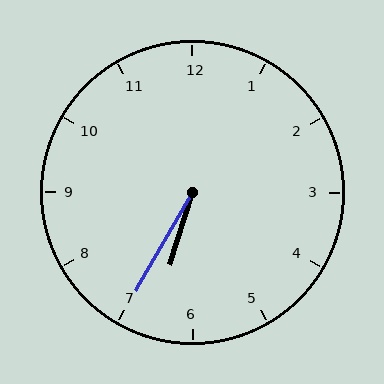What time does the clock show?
6:35.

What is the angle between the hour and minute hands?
Approximately 12 degrees.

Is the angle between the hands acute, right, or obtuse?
It is acute.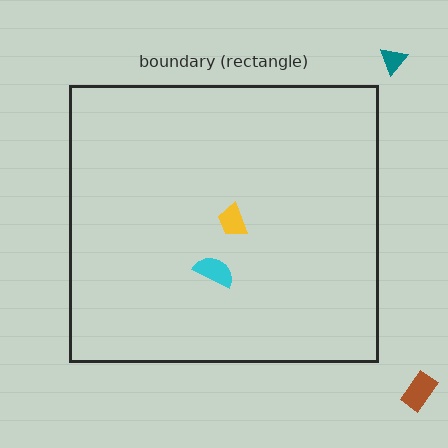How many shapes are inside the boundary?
2 inside, 2 outside.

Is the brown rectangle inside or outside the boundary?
Outside.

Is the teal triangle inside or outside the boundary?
Outside.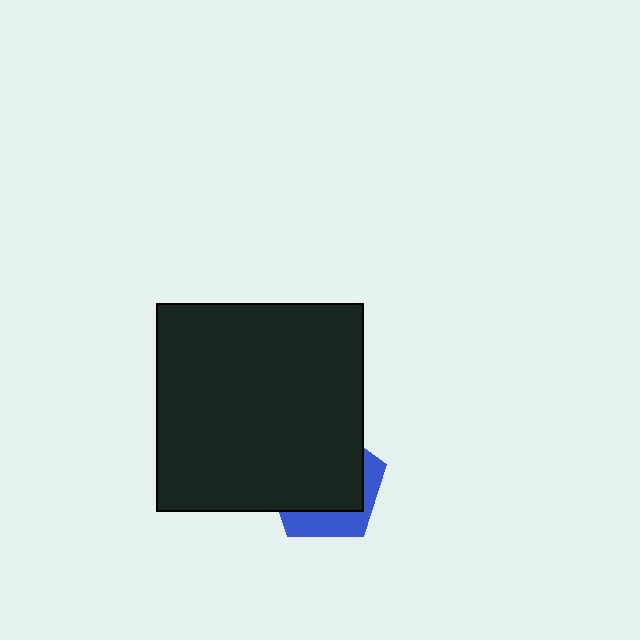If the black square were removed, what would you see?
You would see the complete blue pentagon.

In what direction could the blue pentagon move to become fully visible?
The blue pentagon could move toward the lower-right. That would shift it out from behind the black square entirely.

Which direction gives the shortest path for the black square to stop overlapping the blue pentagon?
Moving toward the upper-left gives the shortest separation.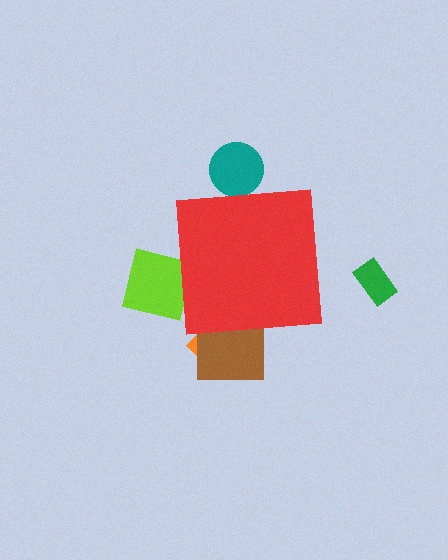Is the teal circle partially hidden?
Yes, the teal circle is partially hidden behind the red square.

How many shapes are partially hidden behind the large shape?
4 shapes are partially hidden.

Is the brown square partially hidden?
Yes, the brown square is partially hidden behind the red square.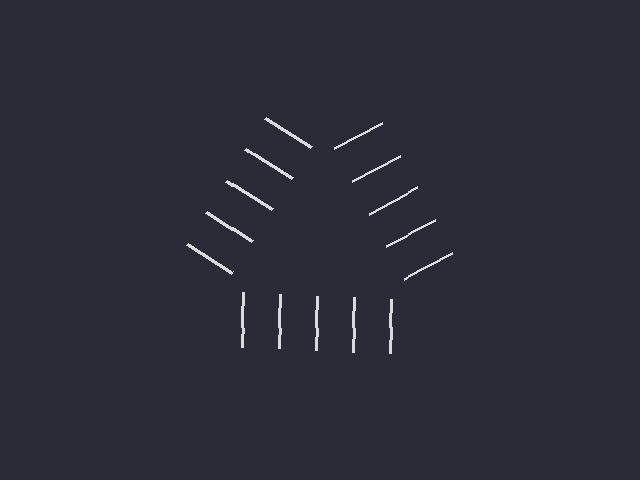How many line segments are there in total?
15 — 5 along each of the 3 edges.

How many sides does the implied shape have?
3 sides — the line-ends trace a triangle.